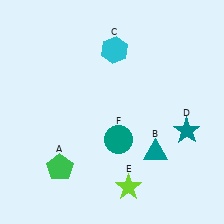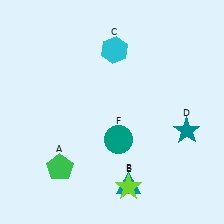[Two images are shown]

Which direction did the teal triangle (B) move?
The teal triangle (B) moved down.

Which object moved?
The teal triangle (B) moved down.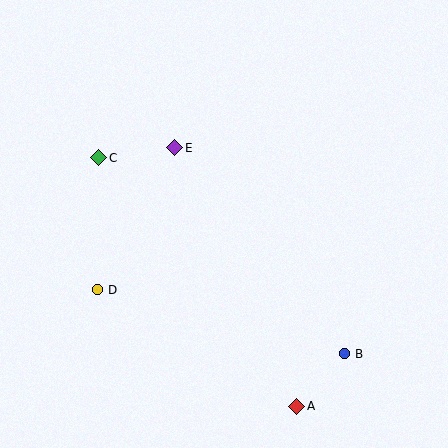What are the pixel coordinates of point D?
Point D is at (97, 290).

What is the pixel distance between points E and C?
The distance between E and C is 77 pixels.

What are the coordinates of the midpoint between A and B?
The midpoint between A and B is at (321, 380).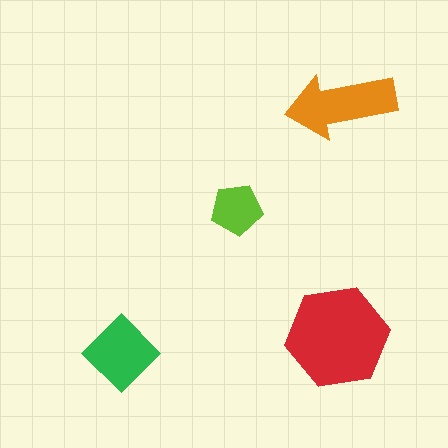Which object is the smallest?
The lime pentagon.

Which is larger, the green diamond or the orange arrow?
The orange arrow.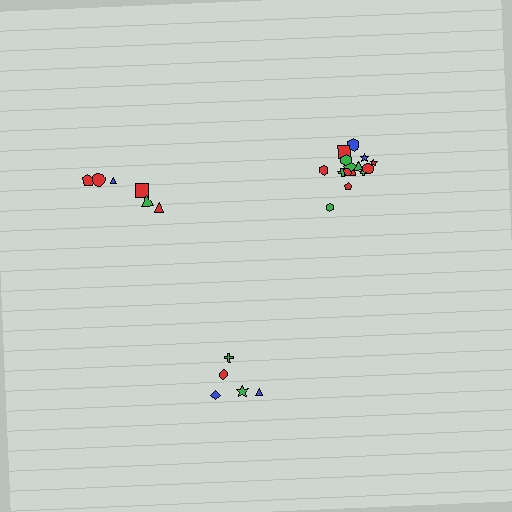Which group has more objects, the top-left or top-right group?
The top-right group.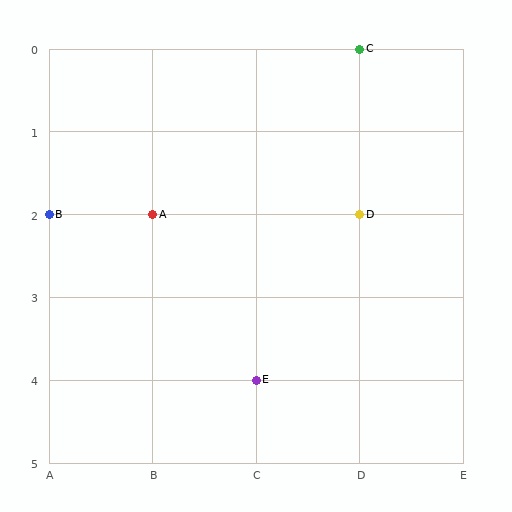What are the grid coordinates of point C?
Point C is at grid coordinates (D, 0).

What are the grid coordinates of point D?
Point D is at grid coordinates (D, 2).